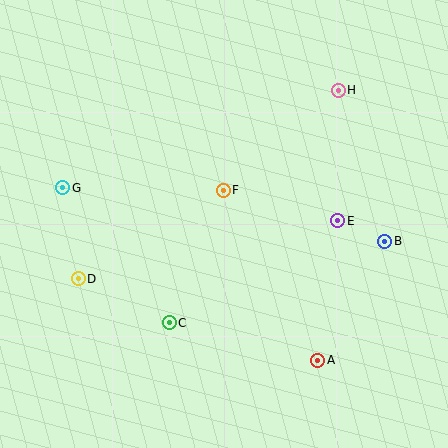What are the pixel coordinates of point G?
Point G is at (63, 188).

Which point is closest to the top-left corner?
Point G is closest to the top-left corner.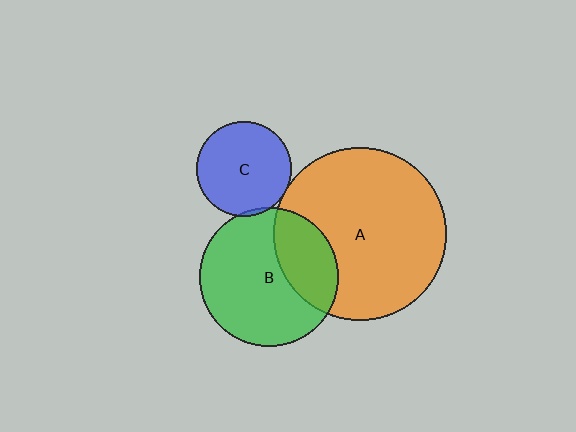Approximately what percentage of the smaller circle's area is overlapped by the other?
Approximately 30%.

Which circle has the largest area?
Circle A (orange).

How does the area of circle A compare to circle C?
Approximately 3.3 times.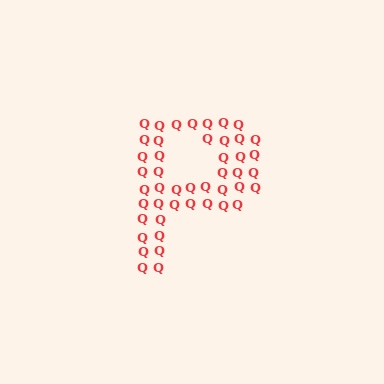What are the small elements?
The small elements are letter Q's.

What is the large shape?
The large shape is the letter P.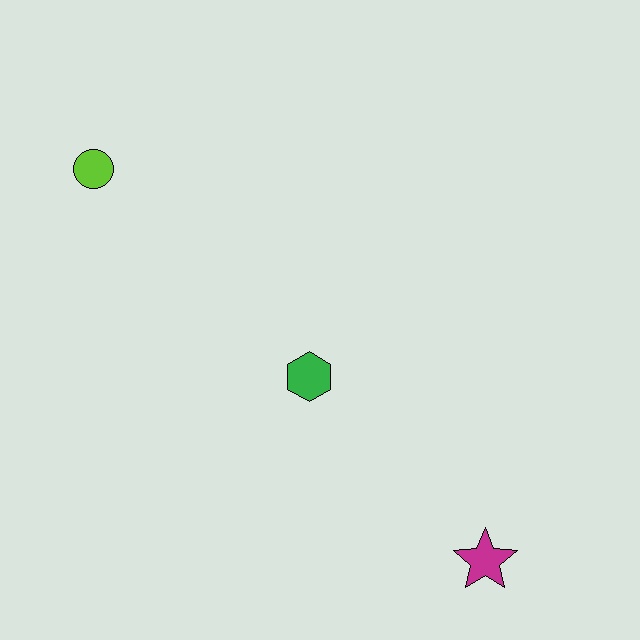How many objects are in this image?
There are 3 objects.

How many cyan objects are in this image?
There are no cyan objects.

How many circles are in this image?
There is 1 circle.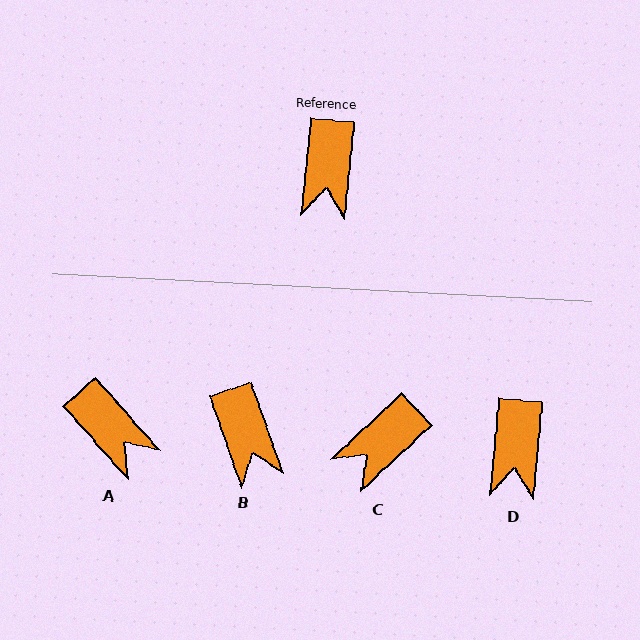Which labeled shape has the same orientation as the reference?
D.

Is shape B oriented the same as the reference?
No, it is off by about 25 degrees.